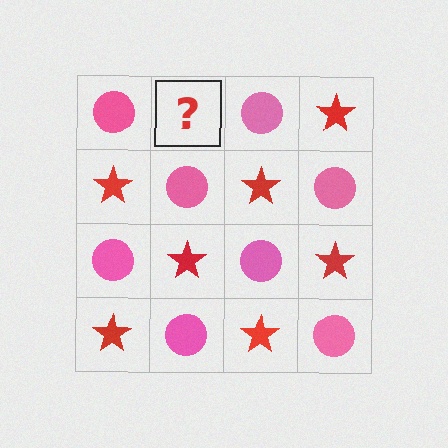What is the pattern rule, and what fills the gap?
The rule is that it alternates pink circle and red star in a checkerboard pattern. The gap should be filled with a red star.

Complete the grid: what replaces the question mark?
The question mark should be replaced with a red star.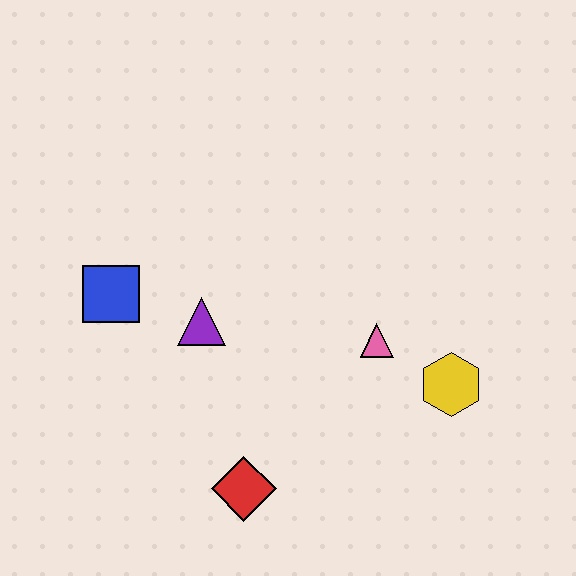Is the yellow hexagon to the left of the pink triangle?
No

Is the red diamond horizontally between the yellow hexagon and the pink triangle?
No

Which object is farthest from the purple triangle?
The yellow hexagon is farthest from the purple triangle.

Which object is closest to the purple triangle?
The blue square is closest to the purple triangle.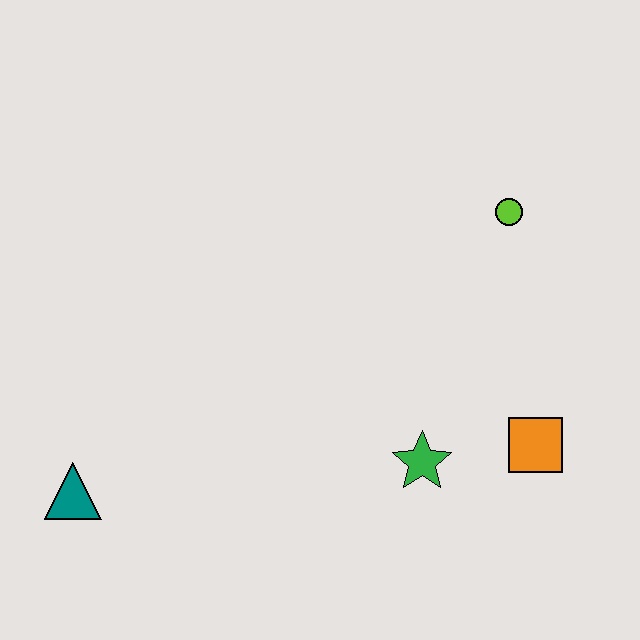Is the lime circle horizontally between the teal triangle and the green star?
No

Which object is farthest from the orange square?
The teal triangle is farthest from the orange square.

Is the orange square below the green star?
No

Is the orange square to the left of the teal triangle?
No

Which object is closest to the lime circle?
The orange square is closest to the lime circle.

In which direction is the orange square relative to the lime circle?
The orange square is below the lime circle.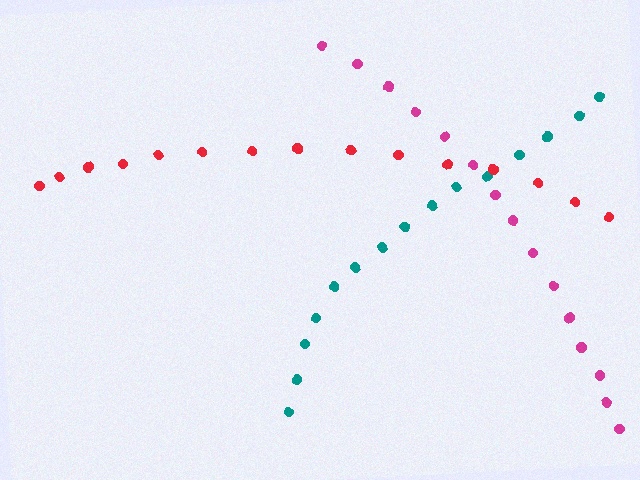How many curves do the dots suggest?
There are 3 distinct paths.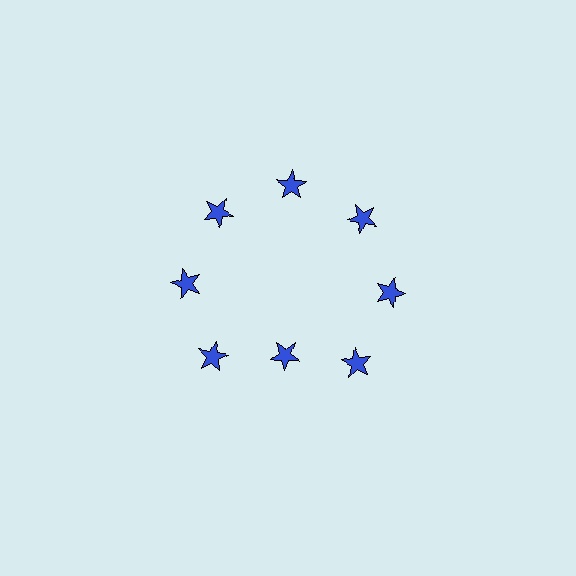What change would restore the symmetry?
The symmetry would be restored by moving it outward, back onto the ring so that all 8 stars sit at equal angles and equal distance from the center.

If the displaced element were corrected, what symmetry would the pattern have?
It would have 8-fold rotational symmetry — the pattern would map onto itself every 45 degrees.